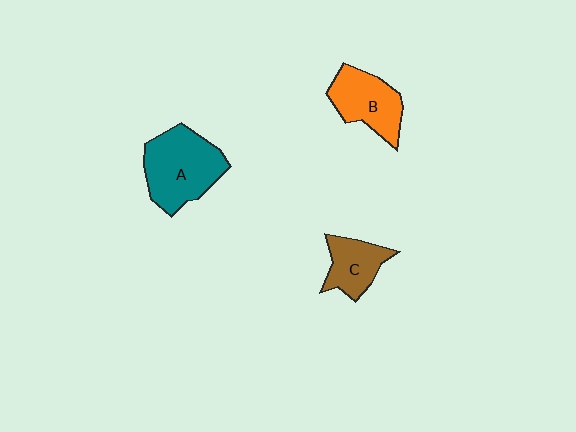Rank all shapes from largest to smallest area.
From largest to smallest: A (teal), B (orange), C (brown).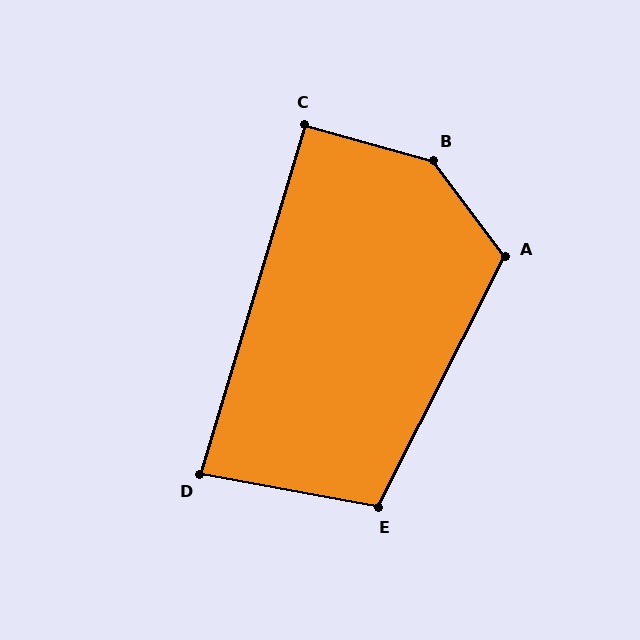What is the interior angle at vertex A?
Approximately 116 degrees (obtuse).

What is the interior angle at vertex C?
Approximately 91 degrees (approximately right).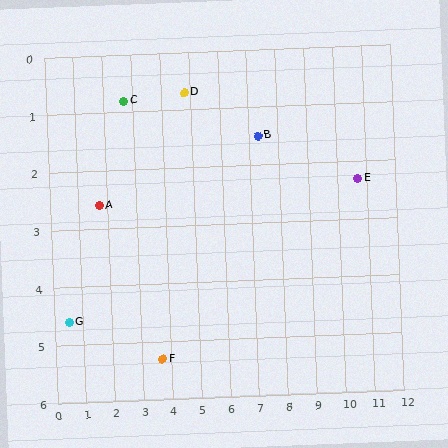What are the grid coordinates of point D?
Point D is at approximately (4.8, 0.7).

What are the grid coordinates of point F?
Point F is at approximately (3.7, 5.3).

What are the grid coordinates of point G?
Point G is at approximately (0.5, 4.6).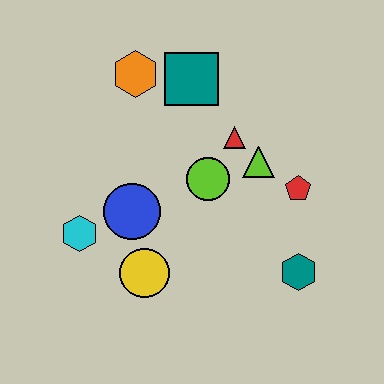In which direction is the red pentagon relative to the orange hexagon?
The red pentagon is to the right of the orange hexagon.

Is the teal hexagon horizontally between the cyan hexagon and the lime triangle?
No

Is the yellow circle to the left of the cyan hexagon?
No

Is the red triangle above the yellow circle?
Yes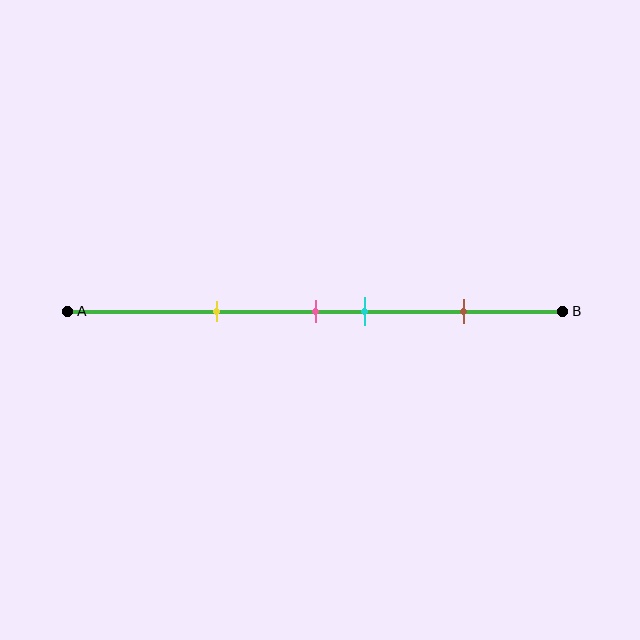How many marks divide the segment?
There are 4 marks dividing the segment.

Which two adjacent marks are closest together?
The pink and cyan marks are the closest adjacent pair.